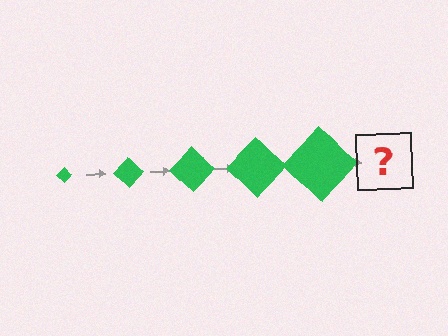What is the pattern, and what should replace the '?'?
The pattern is that the diamond gets progressively larger each step. The '?' should be a green diamond, larger than the previous one.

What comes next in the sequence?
The next element should be a green diamond, larger than the previous one.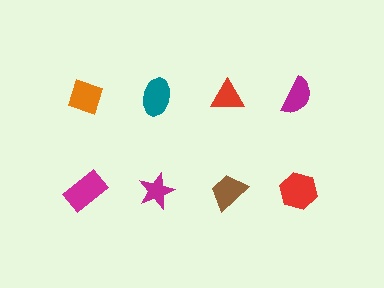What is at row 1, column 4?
A magenta semicircle.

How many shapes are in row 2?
4 shapes.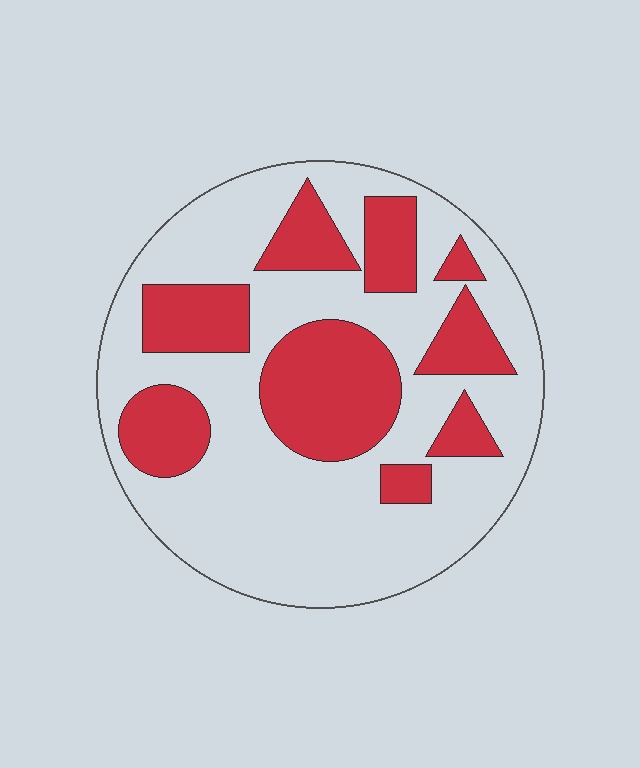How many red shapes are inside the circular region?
9.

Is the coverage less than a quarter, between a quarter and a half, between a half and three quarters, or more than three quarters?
Between a quarter and a half.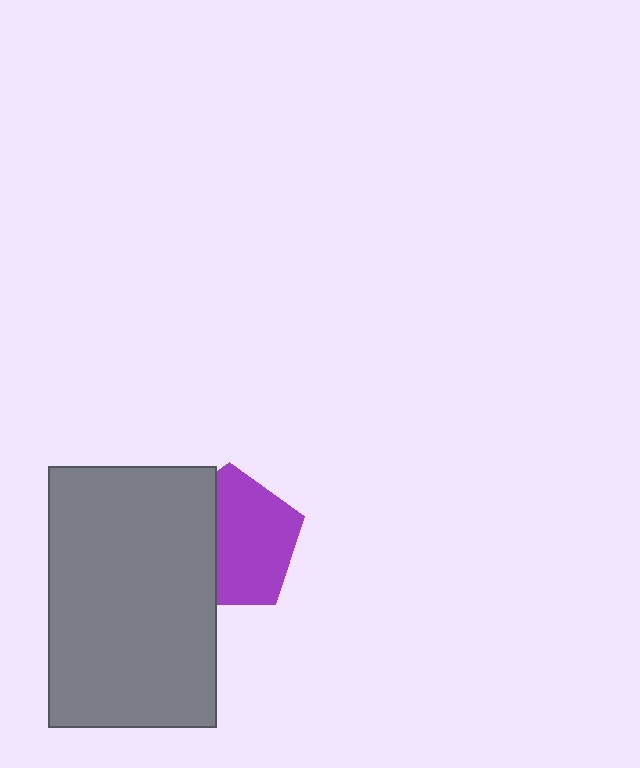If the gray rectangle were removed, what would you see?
You would see the complete purple pentagon.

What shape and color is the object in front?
The object in front is a gray rectangle.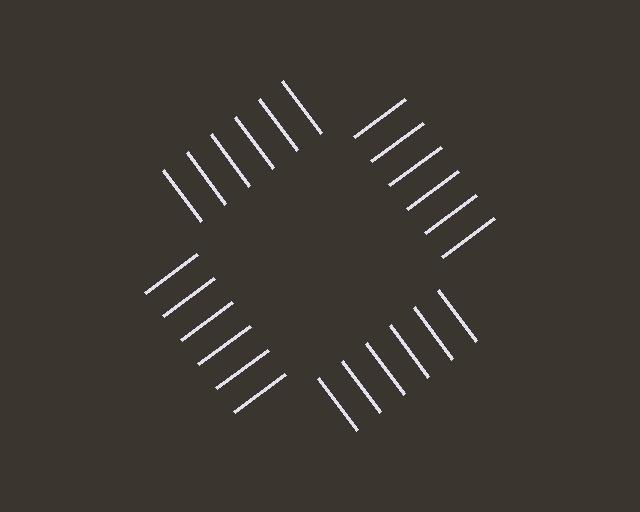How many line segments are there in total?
24 — 6 along each of the 4 edges.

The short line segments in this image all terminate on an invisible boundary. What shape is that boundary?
An illusory square — the line segments terminate on its edges but no continuous stroke is drawn.